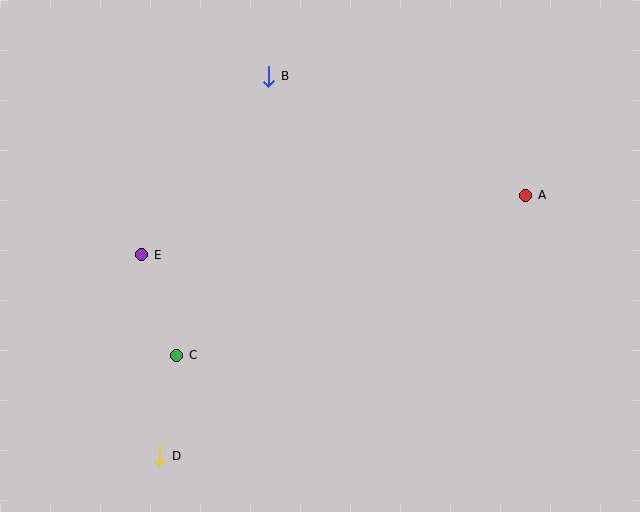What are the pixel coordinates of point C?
Point C is at (177, 355).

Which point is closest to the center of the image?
Point C at (177, 355) is closest to the center.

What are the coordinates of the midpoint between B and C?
The midpoint between B and C is at (223, 216).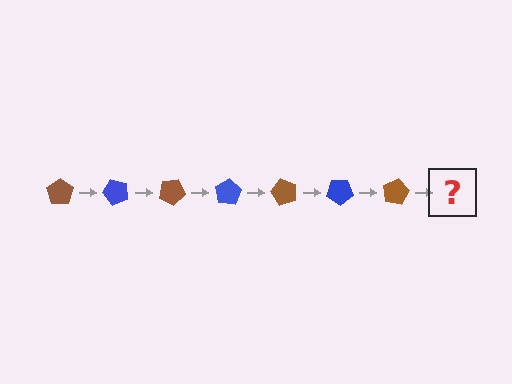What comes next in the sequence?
The next element should be a blue pentagon, rotated 350 degrees from the start.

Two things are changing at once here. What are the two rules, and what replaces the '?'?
The two rules are that it rotates 50 degrees each step and the color cycles through brown and blue. The '?' should be a blue pentagon, rotated 350 degrees from the start.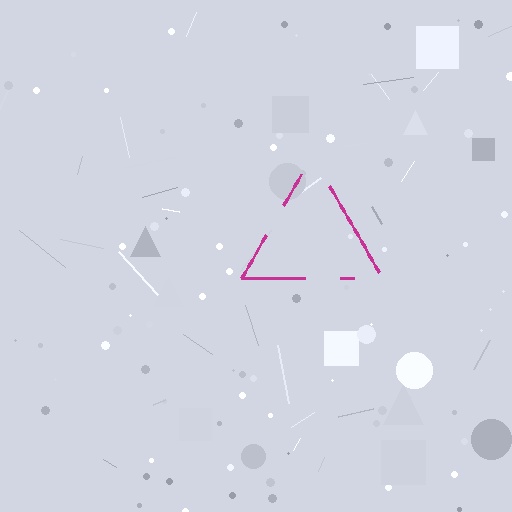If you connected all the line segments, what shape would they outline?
They would outline a triangle.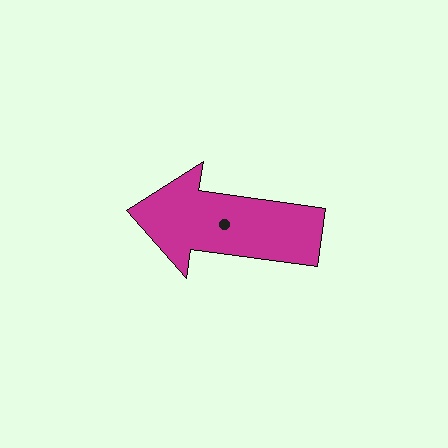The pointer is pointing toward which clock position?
Roughly 9 o'clock.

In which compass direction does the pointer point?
West.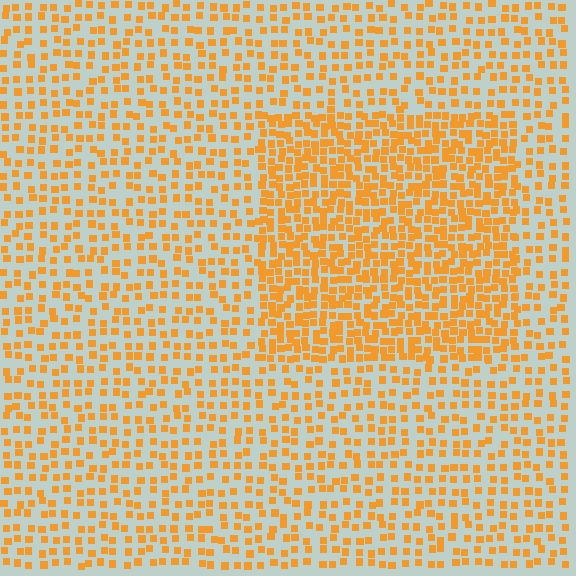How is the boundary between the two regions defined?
The boundary is defined by a change in element density (approximately 2.0x ratio). All elements are the same color, size, and shape.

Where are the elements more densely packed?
The elements are more densely packed inside the rectangle boundary.